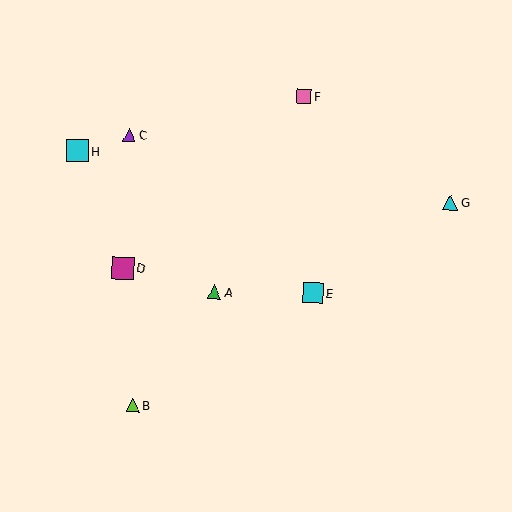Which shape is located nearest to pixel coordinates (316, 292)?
The cyan square (labeled E) at (313, 293) is nearest to that location.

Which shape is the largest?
The cyan square (labeled H) is the largest.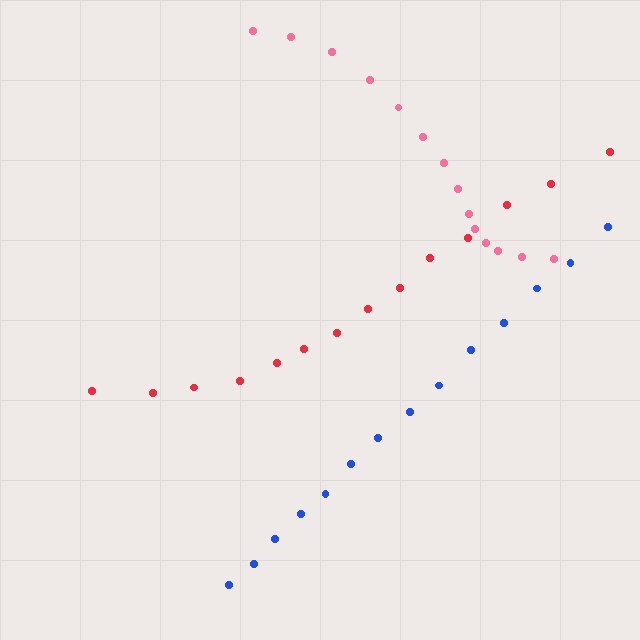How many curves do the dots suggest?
There are 3 distinct paths.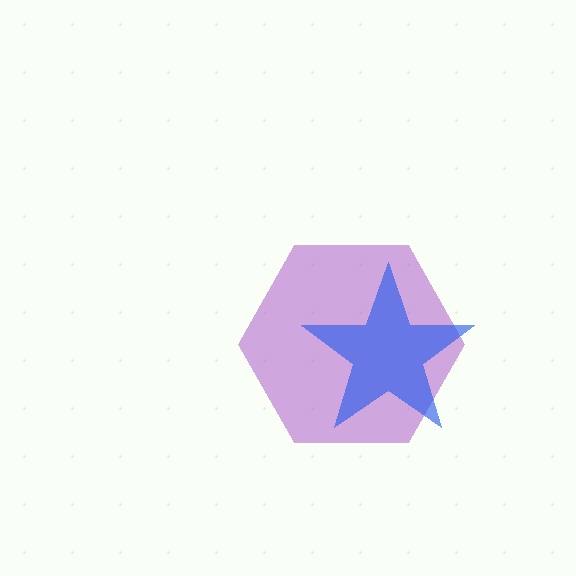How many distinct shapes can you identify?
There are 2 distinct shapes: a purple hexagon, a blue star.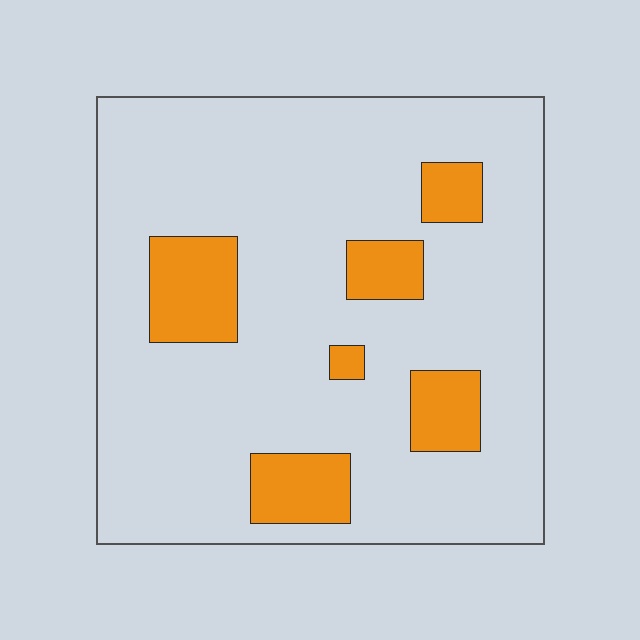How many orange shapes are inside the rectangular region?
6.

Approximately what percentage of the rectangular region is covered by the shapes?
Approximately 15%.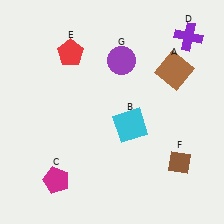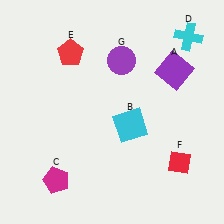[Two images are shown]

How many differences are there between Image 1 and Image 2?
There are 3 differences between the two images.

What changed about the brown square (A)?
In Image 1, A is brown. In Image 2, it changed to purple.